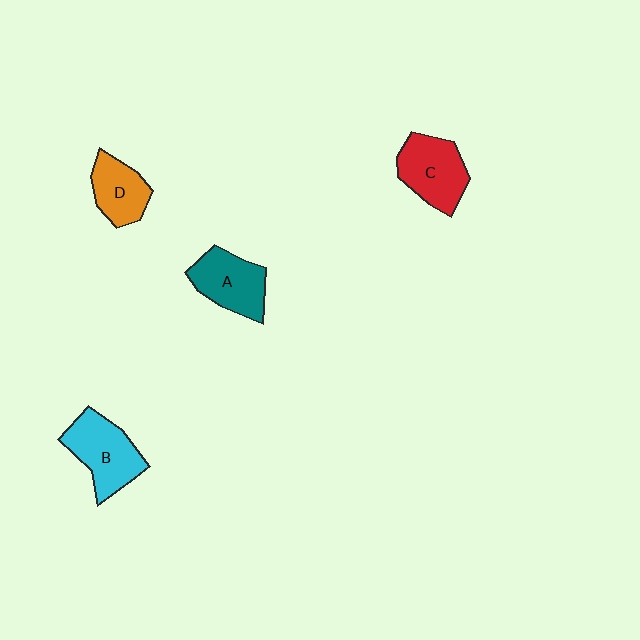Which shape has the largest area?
Shape B (cyan).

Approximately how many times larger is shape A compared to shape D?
Approximately 1.2 times.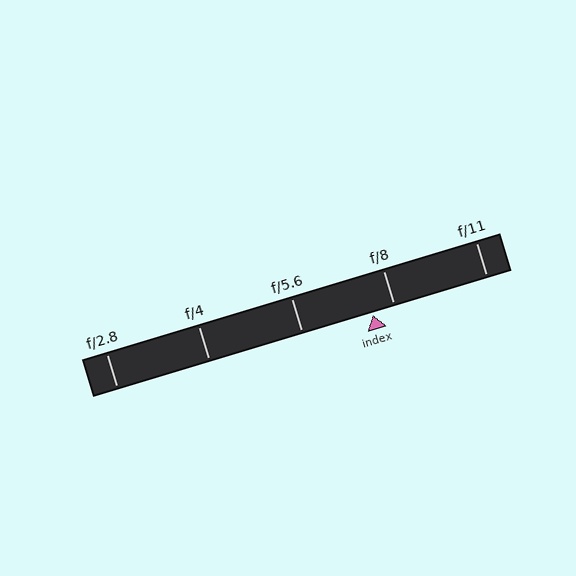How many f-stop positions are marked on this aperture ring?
There are 5 f-stop positions marked.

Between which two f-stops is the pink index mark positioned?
The index mark is between f/5.6 and f/8.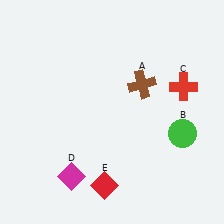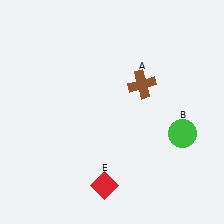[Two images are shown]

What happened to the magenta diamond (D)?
The magenta diamond (D) was removed in Image 2. It was in the bottom-left area of Image 1.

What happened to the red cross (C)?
The red cross (C) was removed in Image 2. It was in the top-right area of Image 1.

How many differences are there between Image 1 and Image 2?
There are 2 differences between the two images.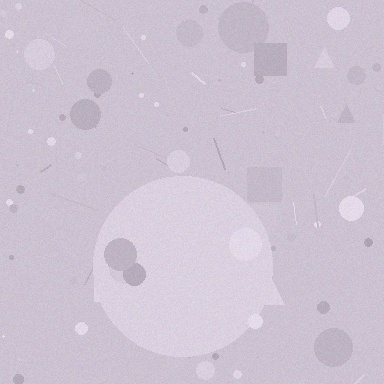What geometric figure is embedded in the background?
A circle is embedded in the background.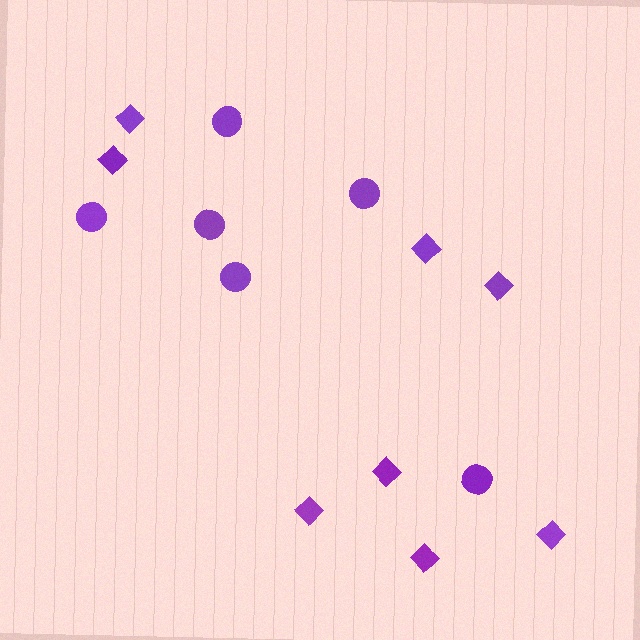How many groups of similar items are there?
There are 2 groups: one group of diamonds (8) and one group of circles (6).